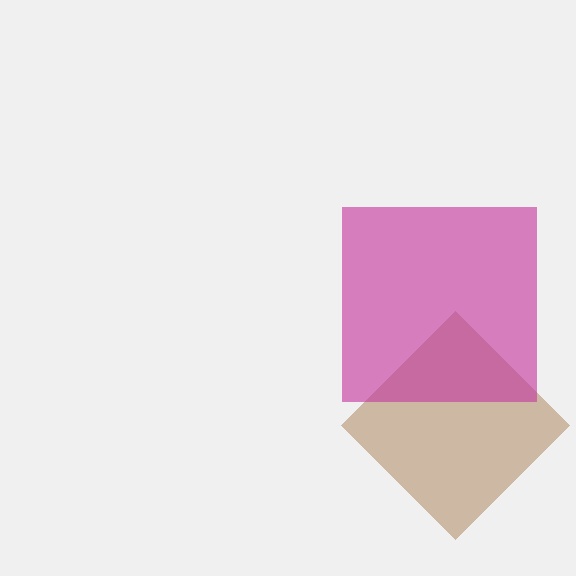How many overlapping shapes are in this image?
There are 2 overlapping shapes in the image.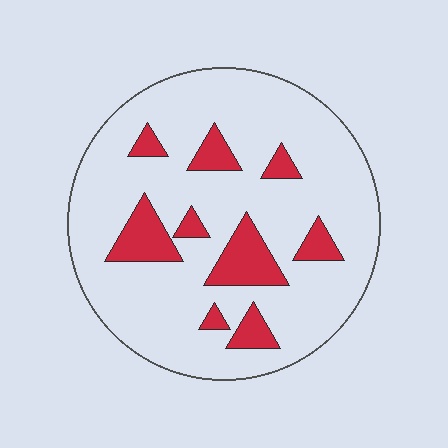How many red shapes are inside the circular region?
9.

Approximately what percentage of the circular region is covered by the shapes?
Approximately 15%.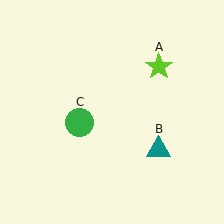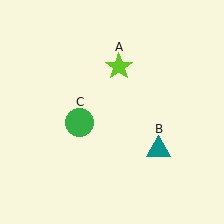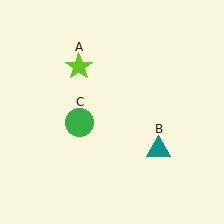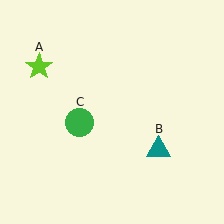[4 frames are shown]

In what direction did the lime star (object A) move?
The lime star (object A) moved left.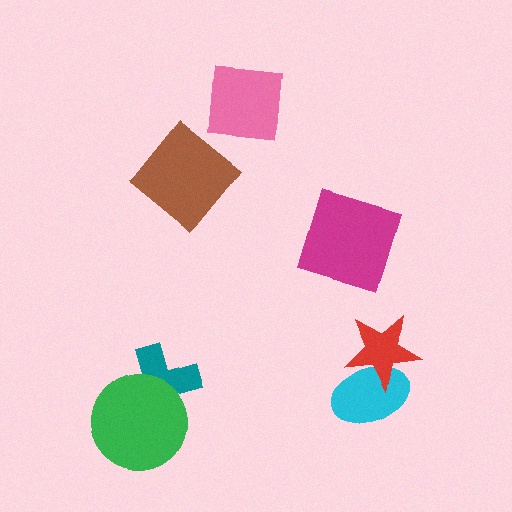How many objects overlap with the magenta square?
0 objects overlap with the magenta square.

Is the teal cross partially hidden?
Yes, it is partially covered by another shape.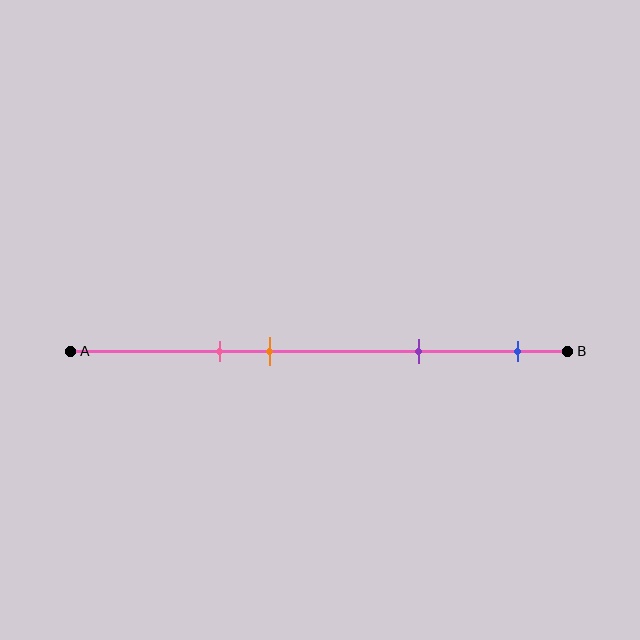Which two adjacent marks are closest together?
The pink and orange marks are the closest adjacent pair.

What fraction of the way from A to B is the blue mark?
The blue mark is approximately 90% (0.9) of the way from A to B.